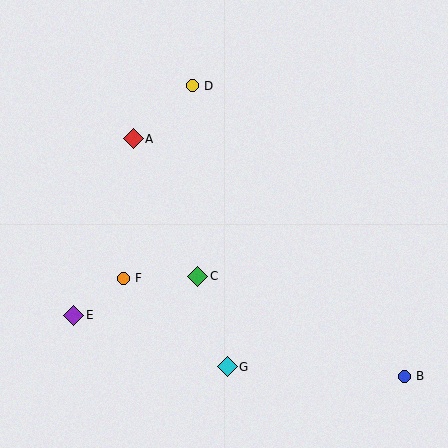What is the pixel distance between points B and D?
The distance between B and D is 360 pixels.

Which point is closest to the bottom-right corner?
Point B is closest to the bottom-right corner.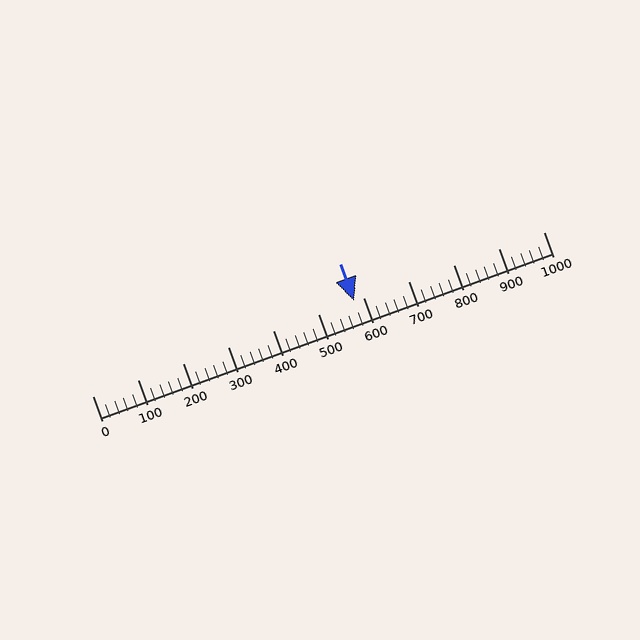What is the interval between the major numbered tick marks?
The major tick marks are spaced 100 units apart.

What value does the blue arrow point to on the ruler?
The blue arrow points to approximately 580.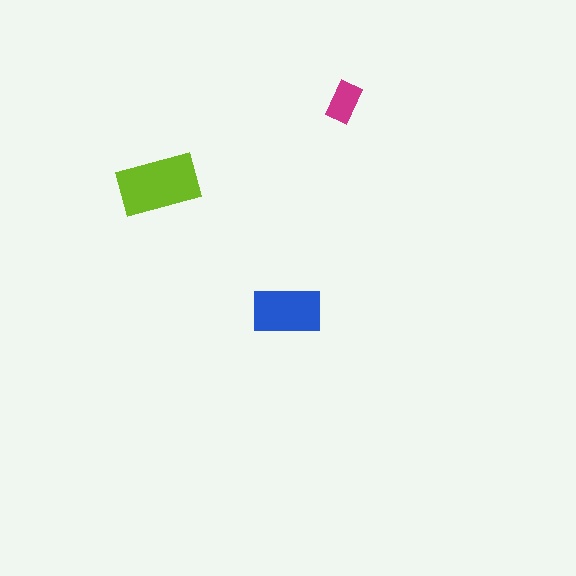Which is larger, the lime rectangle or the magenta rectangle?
The lime one.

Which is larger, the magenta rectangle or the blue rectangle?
The blue one.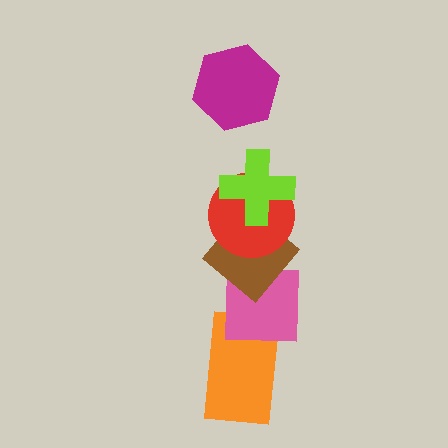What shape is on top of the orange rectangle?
The pink square is on top of the orange rectangle.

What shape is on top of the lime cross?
The magenta hexagon is on top of the lime cross.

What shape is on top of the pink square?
The brown diamond is on top of the pink square.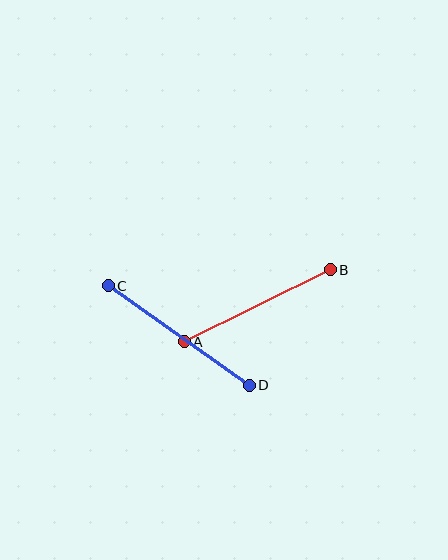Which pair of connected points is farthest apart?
Points C and D are farthest apart.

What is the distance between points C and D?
The distance is approximately 173 pixels.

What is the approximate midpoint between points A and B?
The midpoint is at approximately (257, 306) pixels.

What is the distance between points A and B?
The distance is approximately 163 pixels.